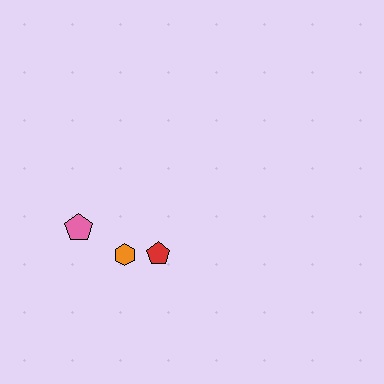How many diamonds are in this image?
There are no diamonds.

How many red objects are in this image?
There is 1 red object.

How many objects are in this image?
There are 3 objects.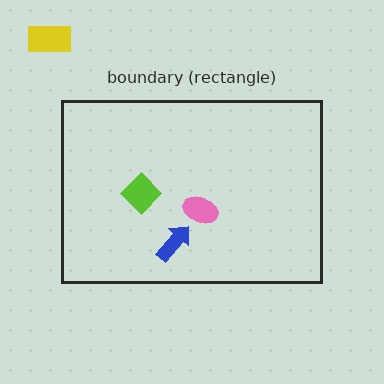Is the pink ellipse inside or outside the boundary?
Inside.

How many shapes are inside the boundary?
3 inside, 1 outside.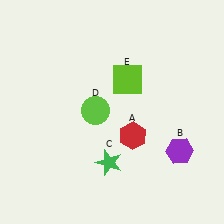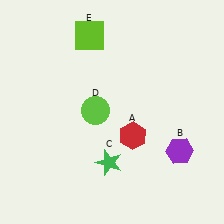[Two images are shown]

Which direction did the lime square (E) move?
The lime square (E) moved up.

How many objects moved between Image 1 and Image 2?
1 object moved between the two images.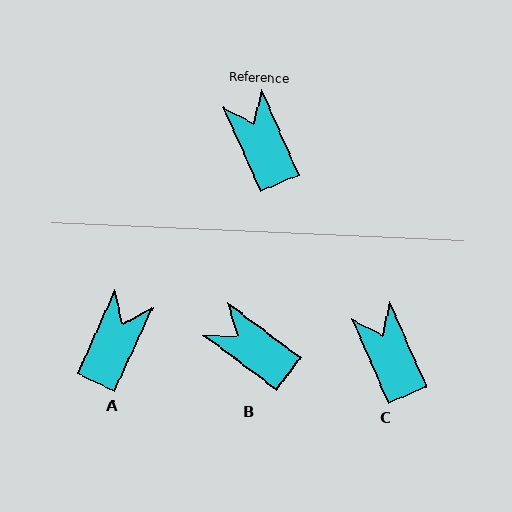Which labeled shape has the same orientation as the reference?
C.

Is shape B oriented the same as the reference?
No, it is off by about 30 degrees.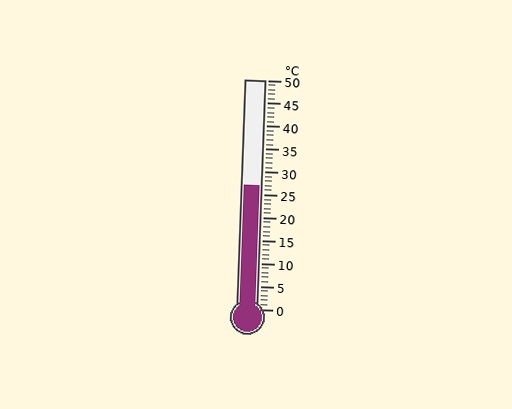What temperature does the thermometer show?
The thermometer shows approximately 27°C.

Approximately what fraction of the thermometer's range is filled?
The thermometer is filled to approximately 55% of its range.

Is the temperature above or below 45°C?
The temperature is below 45°C.